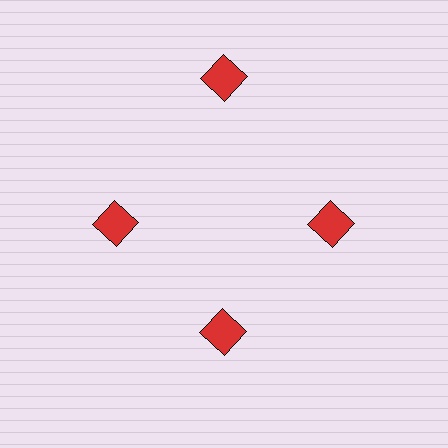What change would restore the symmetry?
The symmetry would be restored by moving it inward, back onto the ring so that all 4 diamonds sit at equal angles and equal distance from the center.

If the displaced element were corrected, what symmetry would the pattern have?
It would have 4-fold rotational symmetry — the pattern would map onto itself every 90 degrees.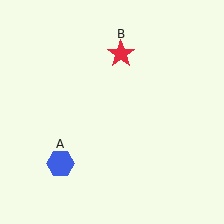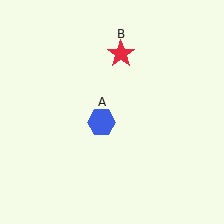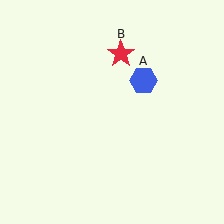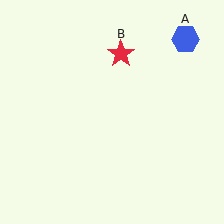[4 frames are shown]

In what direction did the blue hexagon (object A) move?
The blue hexagon (object A) moved up and to the right.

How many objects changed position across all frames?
1 object changed position: blue hexagon (object A).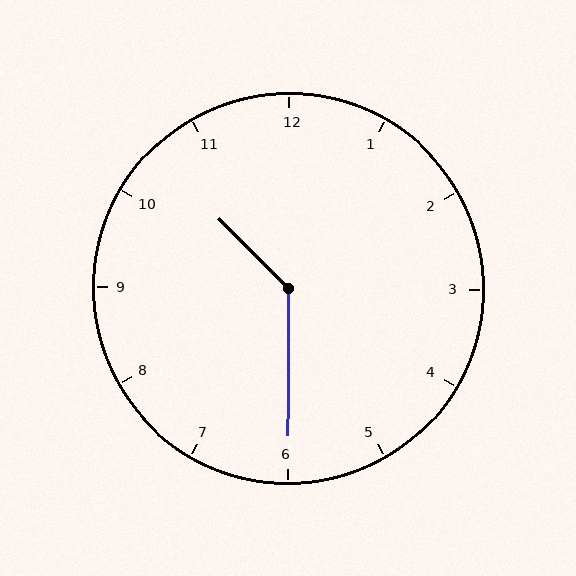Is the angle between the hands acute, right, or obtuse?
It is obtuse.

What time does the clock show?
10:30.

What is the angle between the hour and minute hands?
Approximately 135 degrees.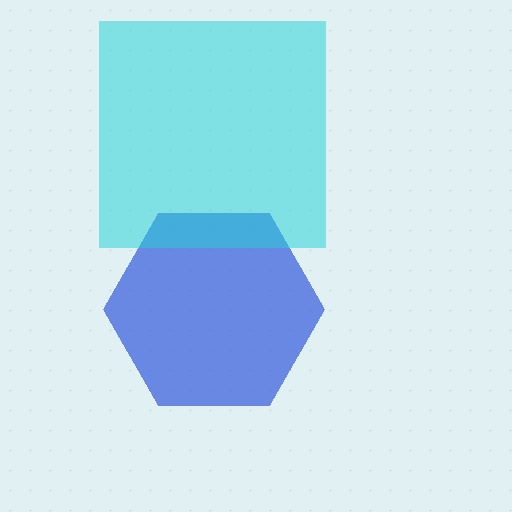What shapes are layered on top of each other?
The layered shapes are: a blue hexagon, a cyan square.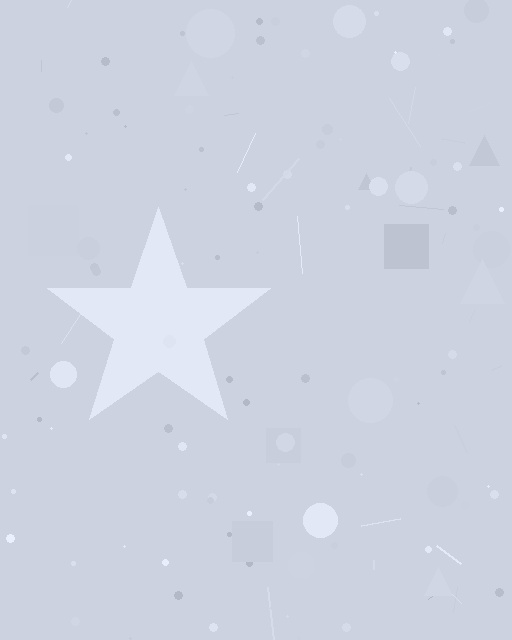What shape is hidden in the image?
A star is hidden in the image.